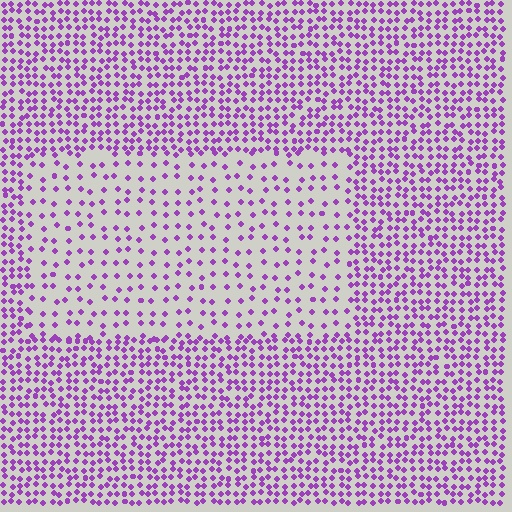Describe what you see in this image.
The image contains small purple elements arranged at two different densities. A rectangle-shaped region is visible where the elements are less densely packed than the surrounding area.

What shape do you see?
I see a rectangle.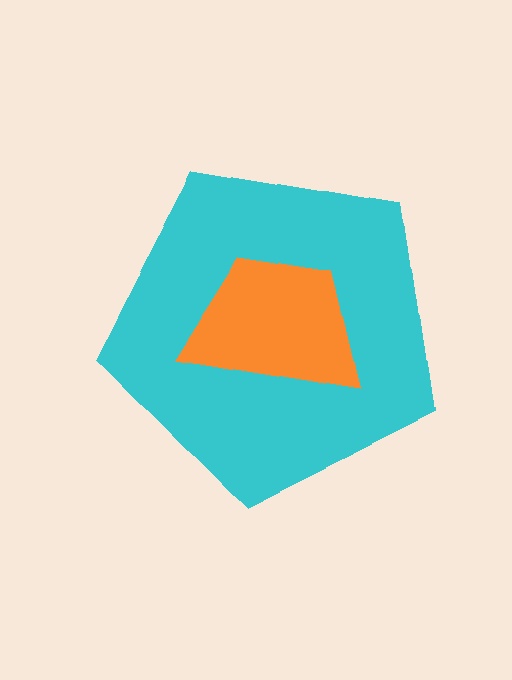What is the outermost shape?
The cyan pentagon.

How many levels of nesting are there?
2.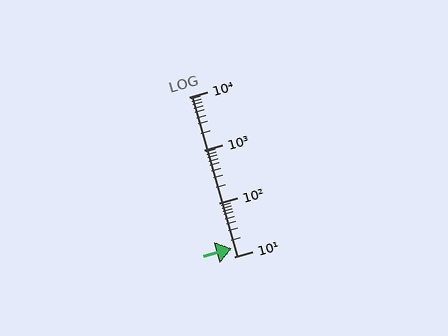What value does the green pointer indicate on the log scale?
The pointer indicates approximately 14.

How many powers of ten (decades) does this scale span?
The scale spans 3 decades, from 10 to 10000.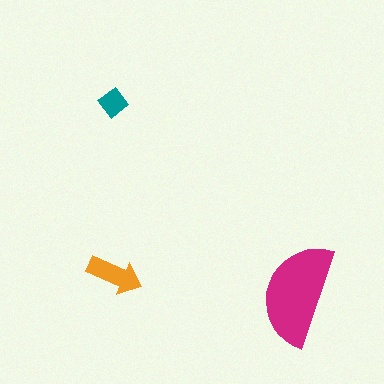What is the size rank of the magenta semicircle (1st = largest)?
1st.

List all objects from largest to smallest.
The magenta semicircle, the orange arrow, the teal diamond.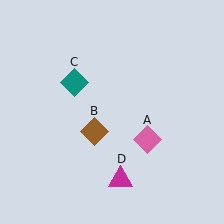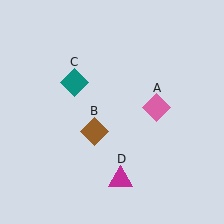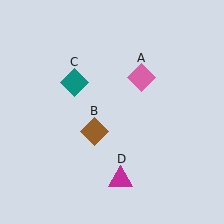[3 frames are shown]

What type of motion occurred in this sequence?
The pink diamond (object A) rotated counterclockwise around the center of the scene.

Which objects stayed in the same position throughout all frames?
Brown diamond (object B) and teal diamond (object C) and magenta triangle (object D) remained stationary.